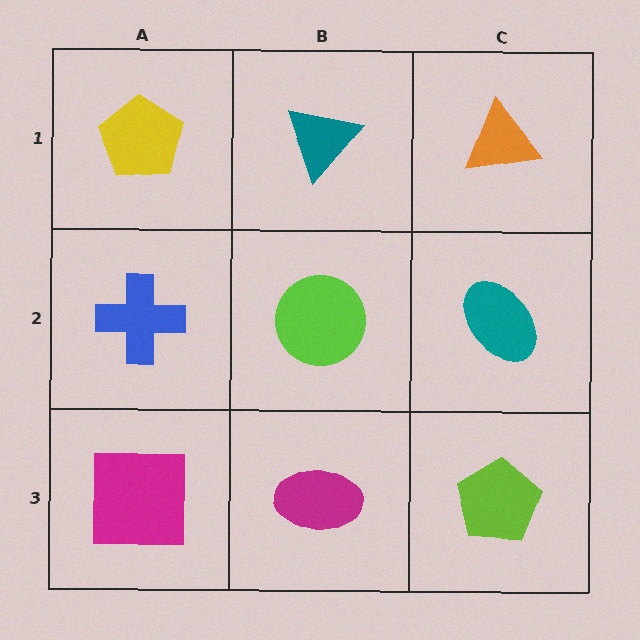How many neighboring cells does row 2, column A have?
3.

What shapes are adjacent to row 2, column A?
A yellow pentagon (row 1, column A), a magenta square (row 3, column A), a lime circle (row 2, column B).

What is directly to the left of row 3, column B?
A magenta square.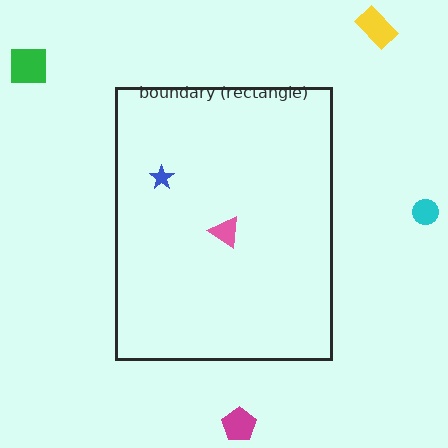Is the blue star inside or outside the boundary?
Inside.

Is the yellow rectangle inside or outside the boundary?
Outside.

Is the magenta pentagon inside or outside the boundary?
Outside.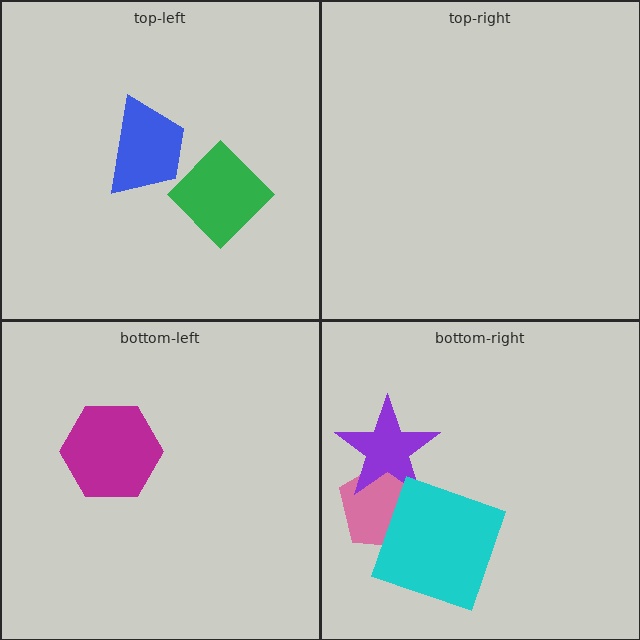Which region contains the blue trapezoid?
The top-left region.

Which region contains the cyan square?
The bottom-right region.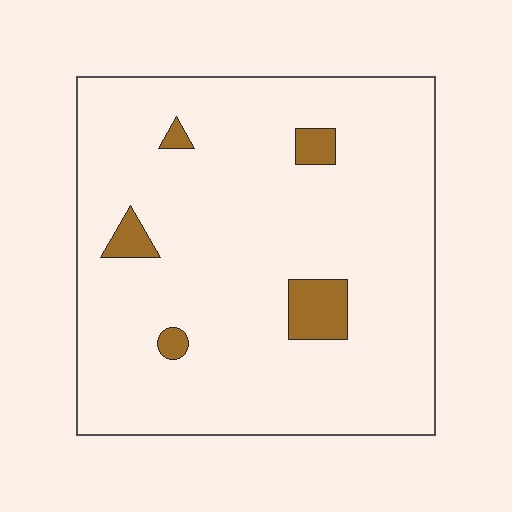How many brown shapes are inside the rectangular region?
5.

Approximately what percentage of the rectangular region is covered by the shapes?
Approximately 5%.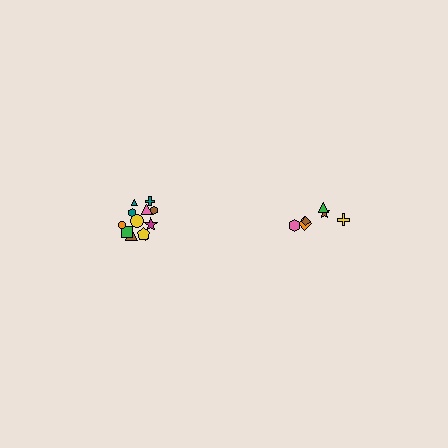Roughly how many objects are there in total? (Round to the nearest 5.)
Roughly 20 objects in total.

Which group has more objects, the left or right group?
The left group.